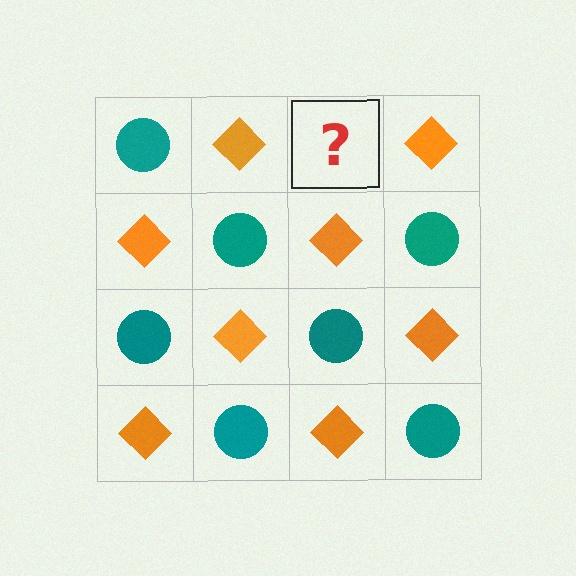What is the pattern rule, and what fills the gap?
The rule is that it alternates teal circle and orange diamond in a checkerboard pattern. The gap should be filled with a teal circle.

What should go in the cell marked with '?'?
The missing cell should contain a teal circle.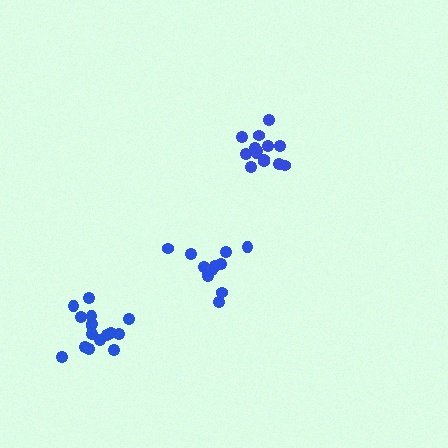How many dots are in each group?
Group 1: 12 dots, Group 2: 14 dots, Group 3: 16 dots (42 total).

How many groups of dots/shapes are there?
There are 3 groups.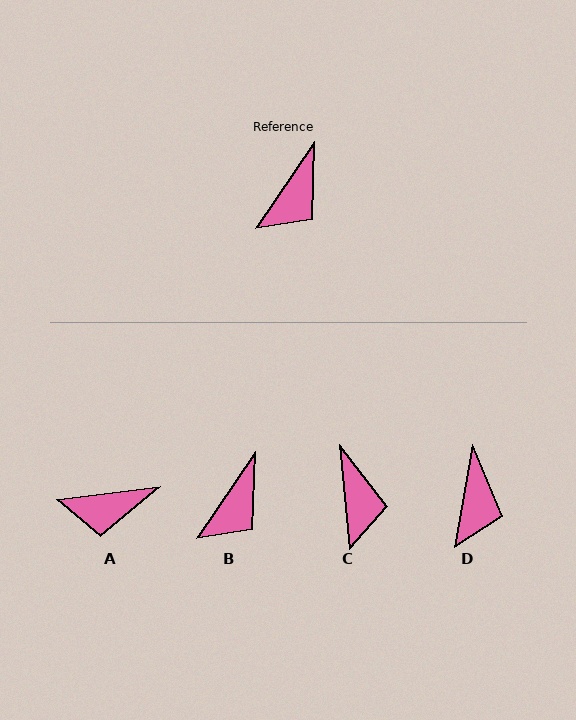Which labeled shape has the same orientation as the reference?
B.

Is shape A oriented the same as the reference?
No, it is off by about 48 degrees.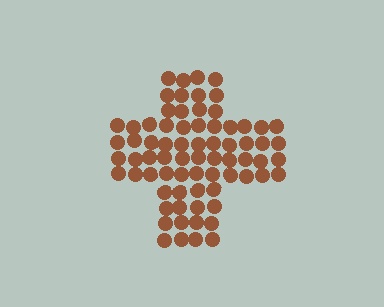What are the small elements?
The small elements are circles.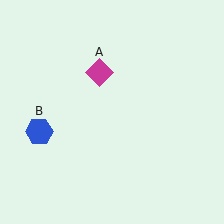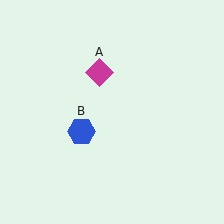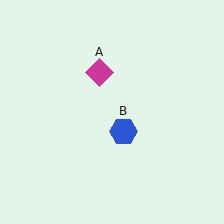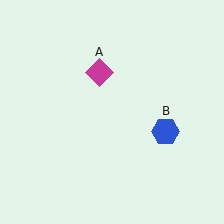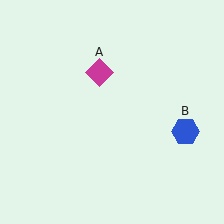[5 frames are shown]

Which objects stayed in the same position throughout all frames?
Magenta diamond (object A) remained stationary.